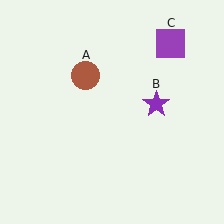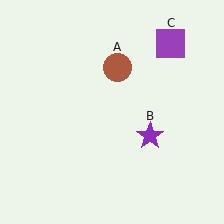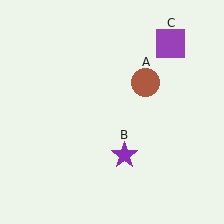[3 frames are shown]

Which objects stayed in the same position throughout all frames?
Purple square (object C) remained stationary.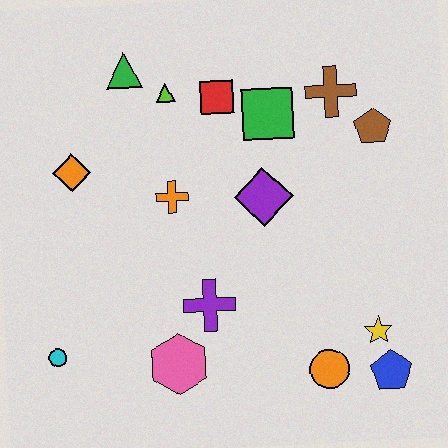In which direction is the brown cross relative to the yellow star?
The brown cross is above the yellow star.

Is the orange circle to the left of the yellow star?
Yes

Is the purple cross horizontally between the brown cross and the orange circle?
No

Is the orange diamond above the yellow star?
Yes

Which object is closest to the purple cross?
The pink hexagon is closest to the purple cross.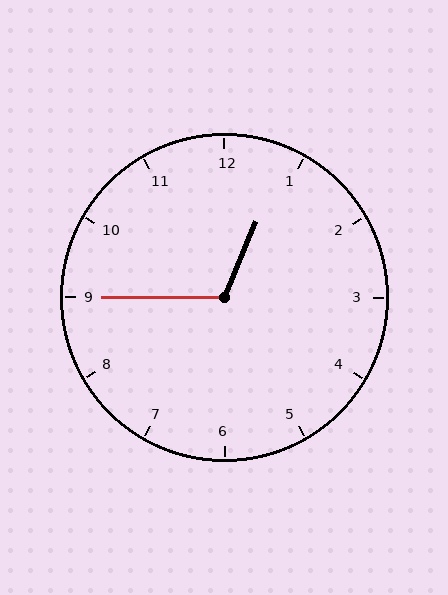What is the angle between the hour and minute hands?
Approximately 112 degrees.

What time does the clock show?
12:45.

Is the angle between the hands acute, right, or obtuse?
It is obtuse.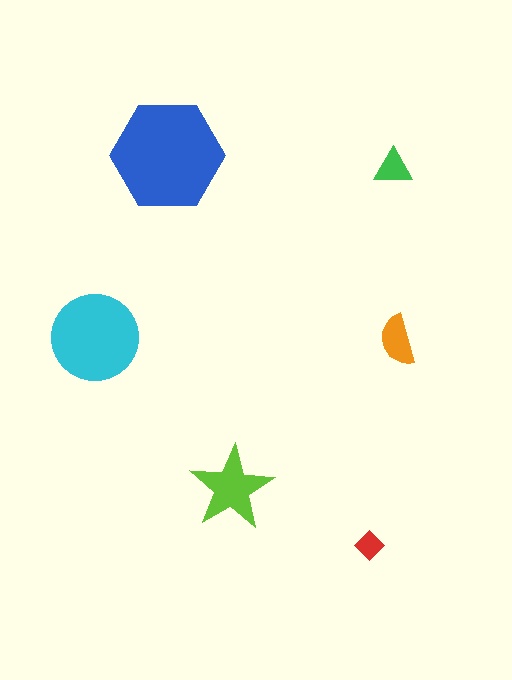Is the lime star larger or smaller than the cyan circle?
Smaller.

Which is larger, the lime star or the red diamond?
The lime star.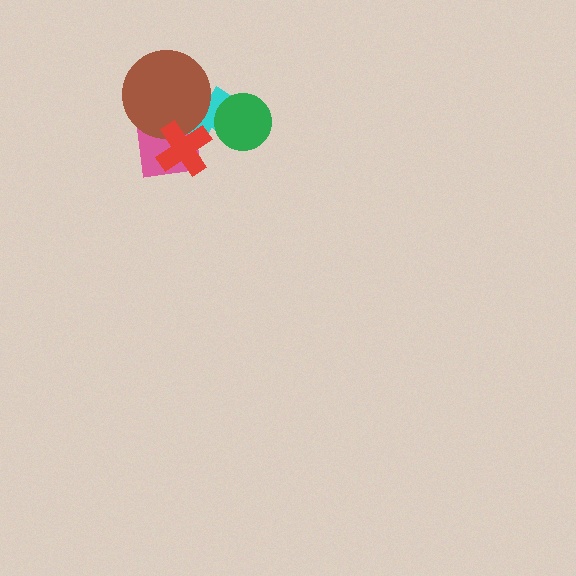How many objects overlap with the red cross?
3 objects overlap with the red cross.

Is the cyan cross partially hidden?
Yes, it is partially covered by another shape.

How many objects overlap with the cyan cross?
4 objects overlap with the cyan cross.